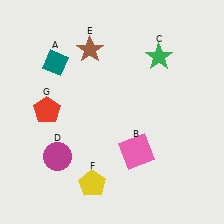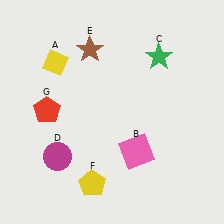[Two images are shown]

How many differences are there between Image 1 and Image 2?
There is 1 difference between the two images.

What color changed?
The diamond (A) changed from teal in Image 1 to yellow in Image 2.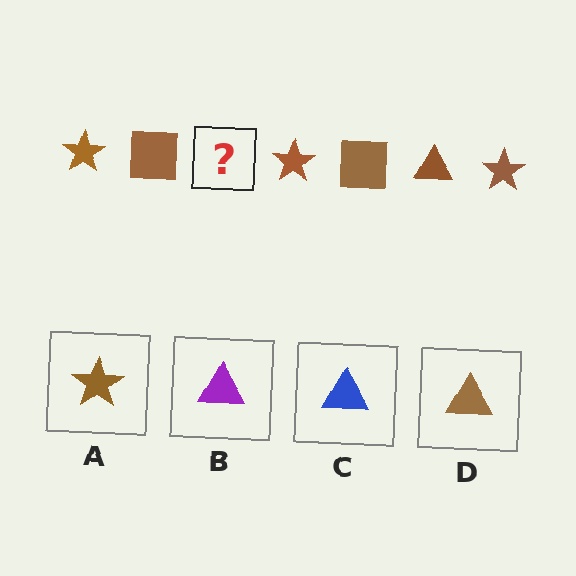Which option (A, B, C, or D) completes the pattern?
D.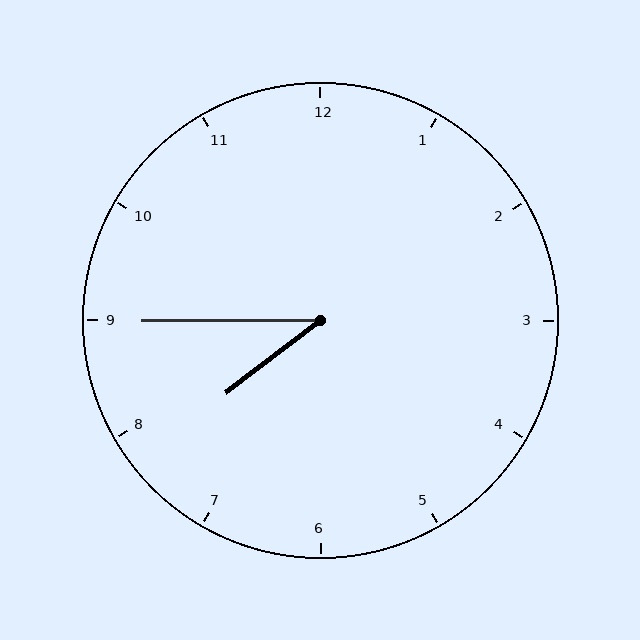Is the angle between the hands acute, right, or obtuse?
It is acute.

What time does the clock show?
7:45.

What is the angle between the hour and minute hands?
Approximately 38 degrees.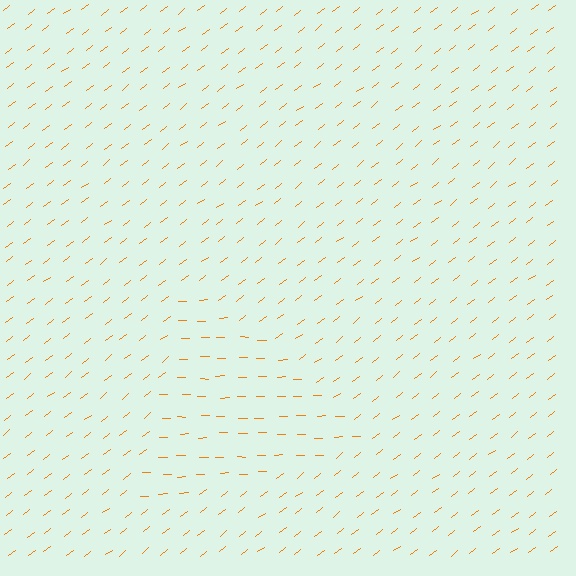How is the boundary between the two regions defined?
The boundary is defined purely by a change in line orientation (approximately 37 degrees difference). All lines are the same color and thickness.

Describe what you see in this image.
The image is filled with small orange line segments. A triangle region in the image has lines oriented differently from the surrounding lines, creating a visible texture boundary.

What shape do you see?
I see a triangle.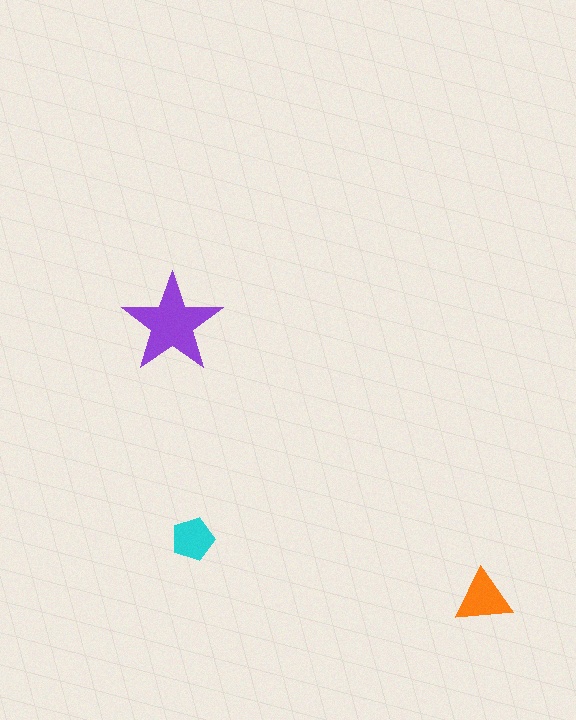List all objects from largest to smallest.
The purple star, the orange triangle, the cyan pentagon.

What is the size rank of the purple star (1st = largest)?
1st.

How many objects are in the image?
There are 3 objects in the image.